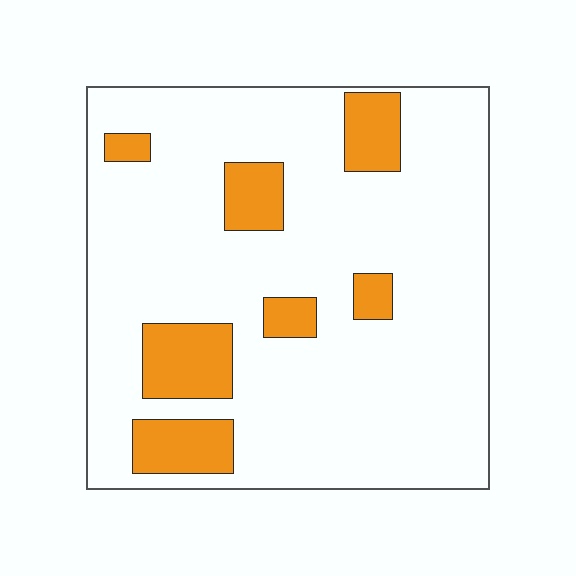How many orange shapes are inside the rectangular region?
7.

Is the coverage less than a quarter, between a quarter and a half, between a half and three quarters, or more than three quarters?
Less than a quarter.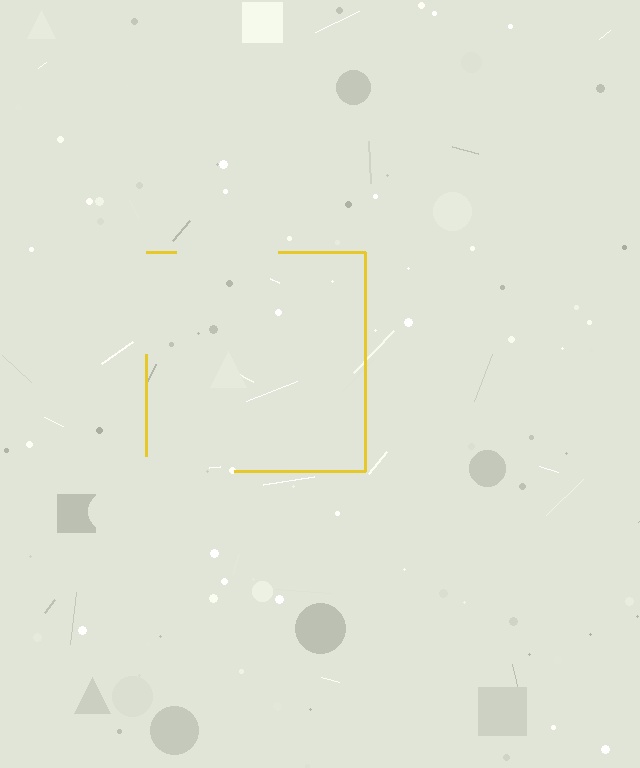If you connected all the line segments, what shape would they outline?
They would outline a square.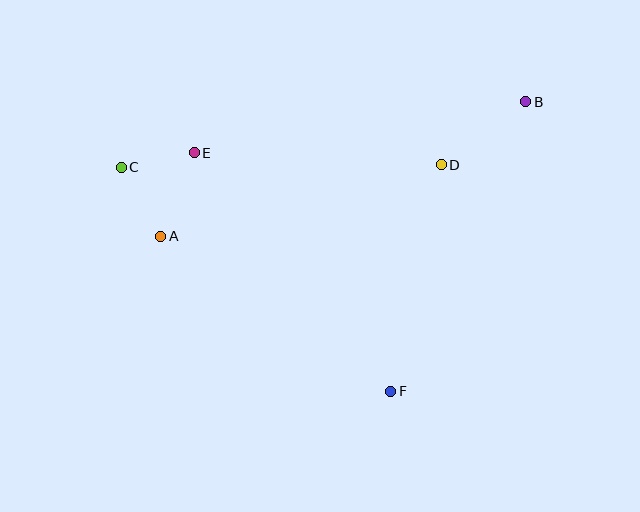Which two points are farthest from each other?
Points B and C are farthest from each other.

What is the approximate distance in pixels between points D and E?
The distance between D and E is approximately 247 pixels.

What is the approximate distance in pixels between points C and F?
The distance between C and F is approximately 350 pixels.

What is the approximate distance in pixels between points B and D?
The distance between B and D is approximately 105 pixels.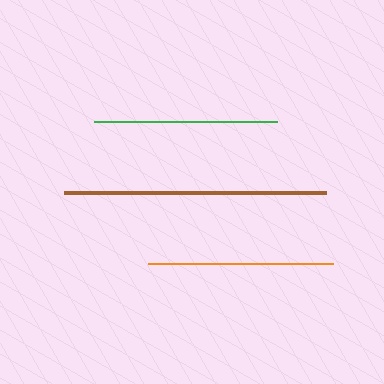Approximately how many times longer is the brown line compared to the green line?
The brown line is approximately 1.4 times the length of the green line.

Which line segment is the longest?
The brown line is the longest at approximately 262 pixels.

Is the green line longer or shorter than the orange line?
The orange line is longer than the green line.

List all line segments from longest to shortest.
From longest to shortest: brown, orange, green.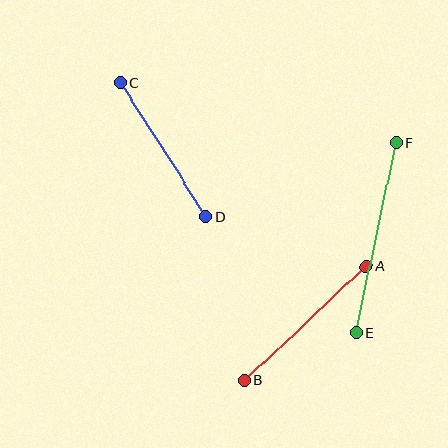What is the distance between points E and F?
The distance is approximately 194 pixels.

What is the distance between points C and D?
The distance is approximately 159 pixels.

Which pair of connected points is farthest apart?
Points E and F are farthest apart.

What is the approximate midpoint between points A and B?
The midpoint is at approximately (305, 323) pixels.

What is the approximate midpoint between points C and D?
The midpoint is at approximately (163, 149) pixels.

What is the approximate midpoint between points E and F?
The midpoint is at approximately (376, 238) pixels.